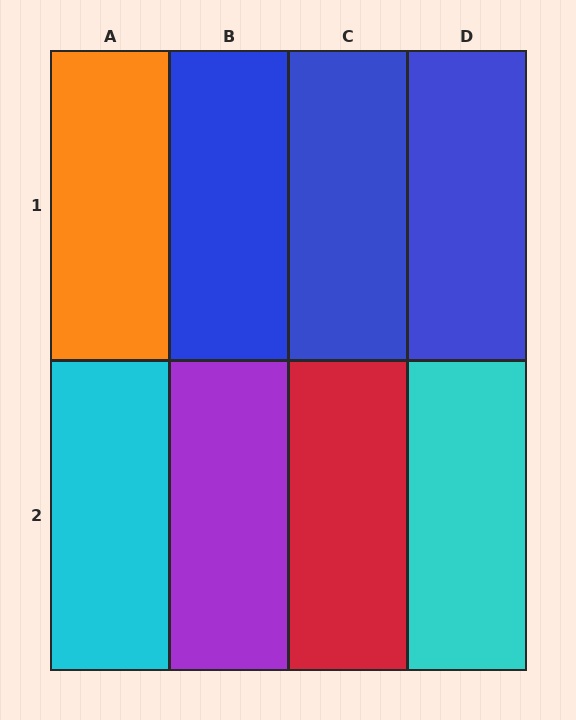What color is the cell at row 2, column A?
Cyan.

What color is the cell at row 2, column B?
Purple.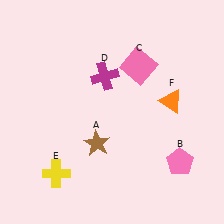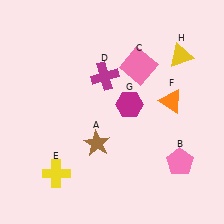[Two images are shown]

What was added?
A magenta hexagon (G), a yellow triangle (H) were added in Image 2.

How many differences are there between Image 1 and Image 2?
There are 2 differences between the two images.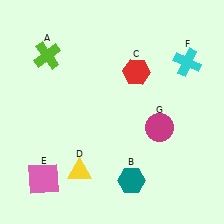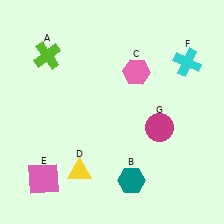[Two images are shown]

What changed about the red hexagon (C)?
In Image 1, C is red. In Image 2, it changed to pink.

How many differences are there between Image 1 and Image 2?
There is 1 difference between the two images.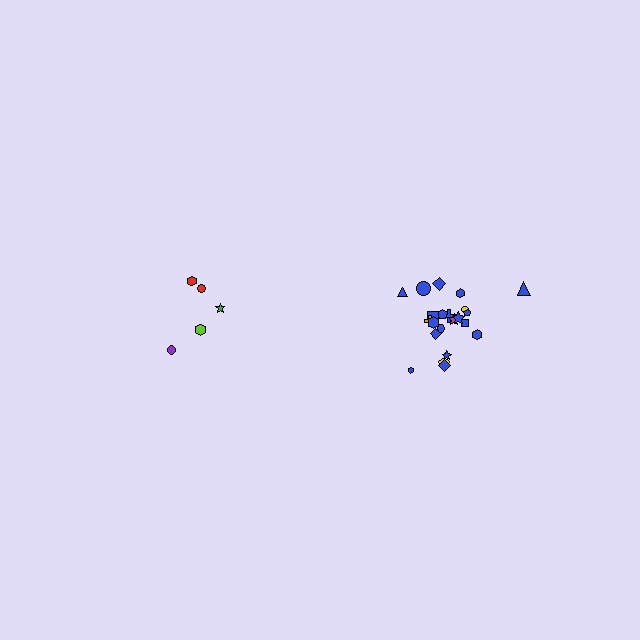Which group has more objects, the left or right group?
The right group.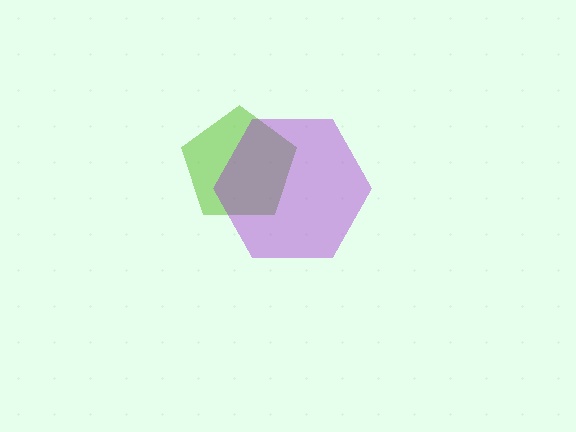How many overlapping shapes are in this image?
There are 2 overlapping shapes in the image.